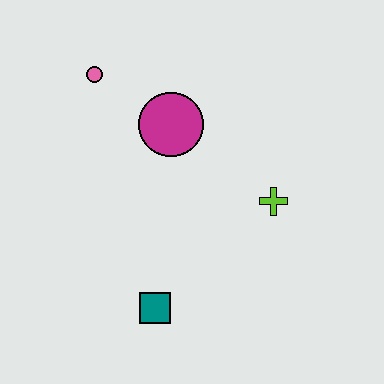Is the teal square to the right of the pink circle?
Yes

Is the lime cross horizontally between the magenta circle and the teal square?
No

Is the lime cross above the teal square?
Yes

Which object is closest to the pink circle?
The magenta circle is closest to the pink circle.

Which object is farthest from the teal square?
The pink circle is farthest from the teal square.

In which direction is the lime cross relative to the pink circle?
The lime cross is to the right of the pink circle.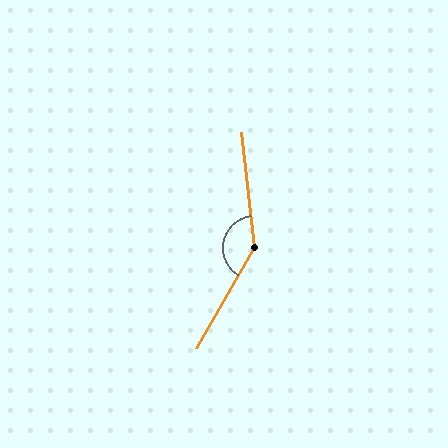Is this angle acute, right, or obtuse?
It is obtuse.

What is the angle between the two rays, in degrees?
Approximately 143 degrees.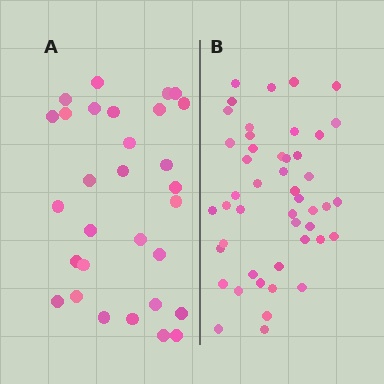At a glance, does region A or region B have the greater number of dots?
Region B (the right region) has more dots.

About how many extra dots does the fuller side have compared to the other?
Region B has approximately 15 more dots than region A.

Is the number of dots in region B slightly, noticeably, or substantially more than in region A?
Region B has substantially more. The ratio is roughly 1.6 to 1.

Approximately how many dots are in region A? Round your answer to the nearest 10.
About 30 dots.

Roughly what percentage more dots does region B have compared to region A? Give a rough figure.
About 55% more.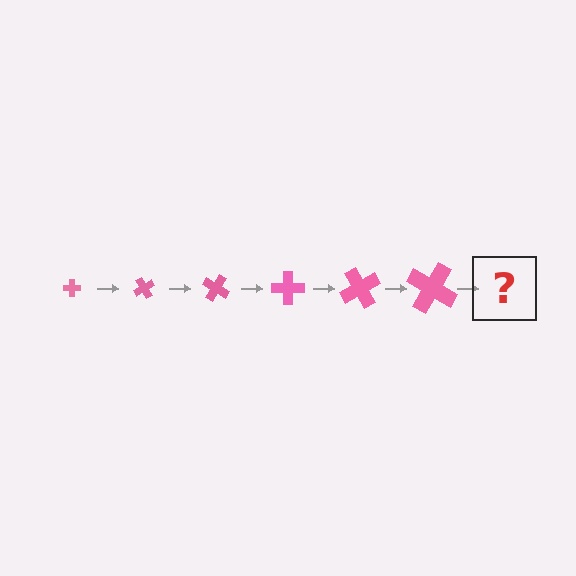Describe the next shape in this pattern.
It should be a cross, larger than the previous one and rotated 360 degrees from the start.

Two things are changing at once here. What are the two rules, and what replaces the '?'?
The two rules are that the cross grows larger each step and it rotates 60 degrees each step. The '?' should be a cross, larger than the previous one and rotated 360 degrees from the start.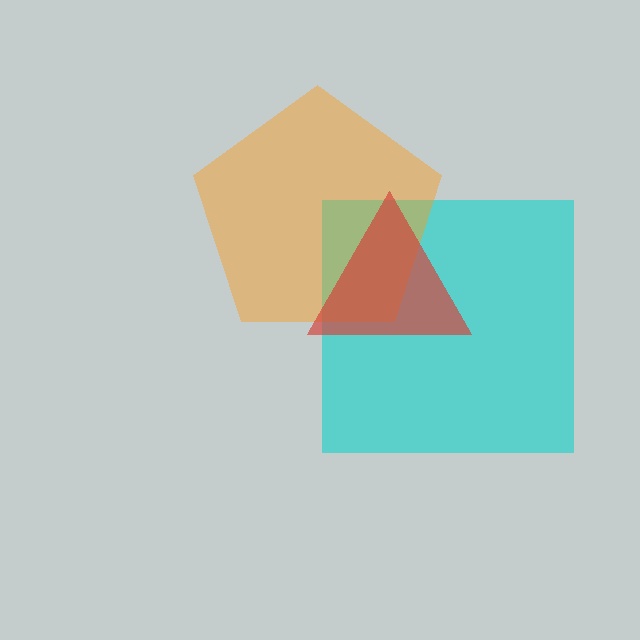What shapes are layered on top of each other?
The layered shapes are: a cyan square, an orange pentagon, a red triangle.